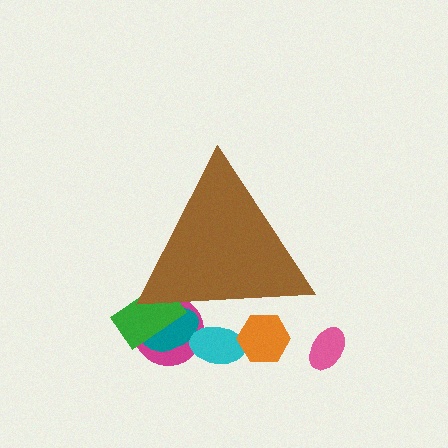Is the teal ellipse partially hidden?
Yes, the teal ellipse is partially hidden behind the brown triangle.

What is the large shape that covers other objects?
A brown triangle.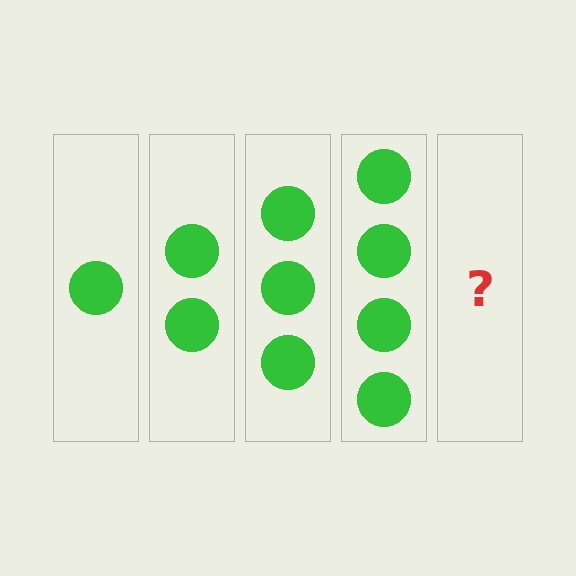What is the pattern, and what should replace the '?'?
The pattern is that each step adds one more circle. The '?' should be 5 circles.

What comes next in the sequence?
The next element should be 5 circles.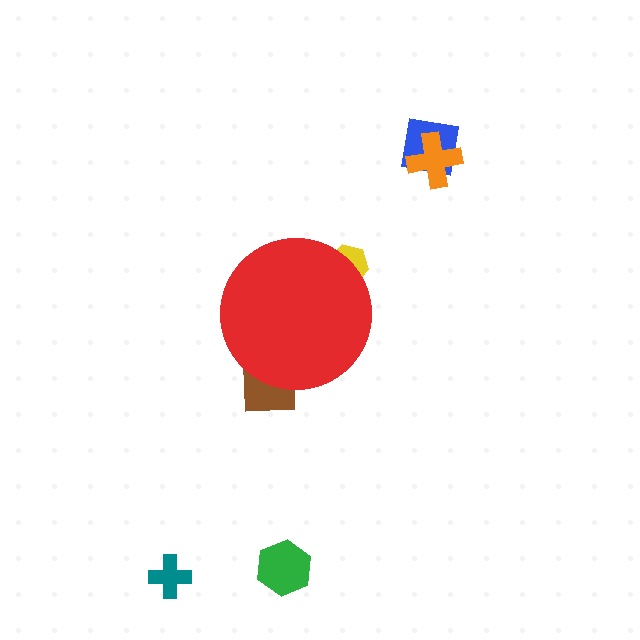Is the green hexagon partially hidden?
No, the green hexagon is fully visible.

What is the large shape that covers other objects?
A red circle.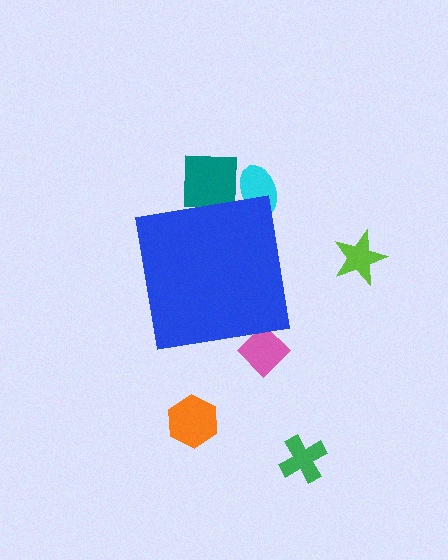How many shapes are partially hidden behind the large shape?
3 shapes are partially hidden.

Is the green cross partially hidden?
No, the green cross is fully visible.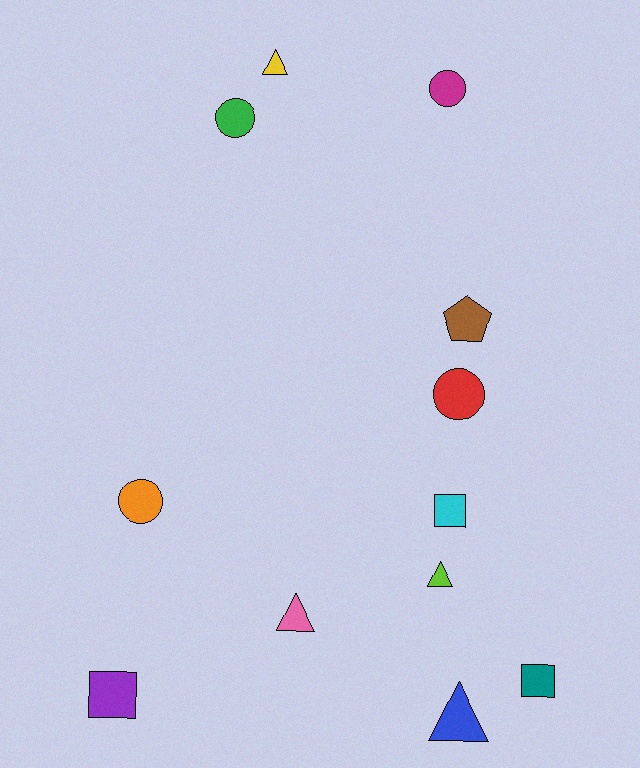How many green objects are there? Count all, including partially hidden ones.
There is 1 green object.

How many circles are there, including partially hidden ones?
There are 4 circles.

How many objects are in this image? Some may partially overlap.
There are 12 objects.